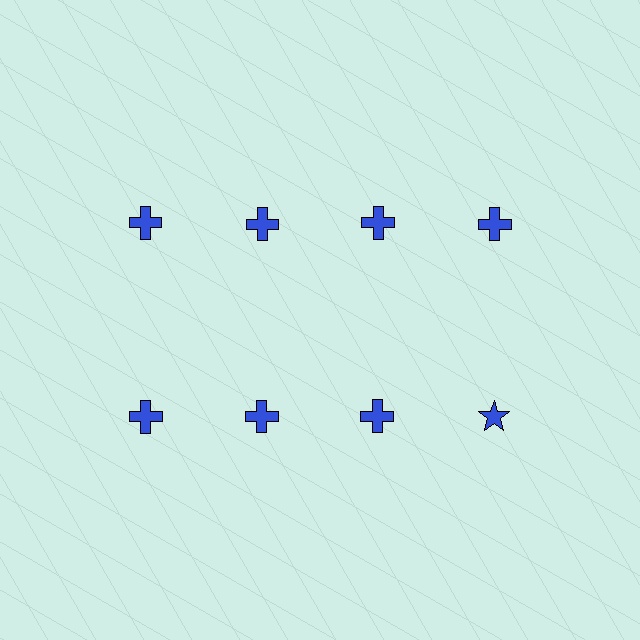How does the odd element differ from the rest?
It has a different shape: star instead of cross.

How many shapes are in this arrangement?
There are 8 shapes arranged in a grid pattern.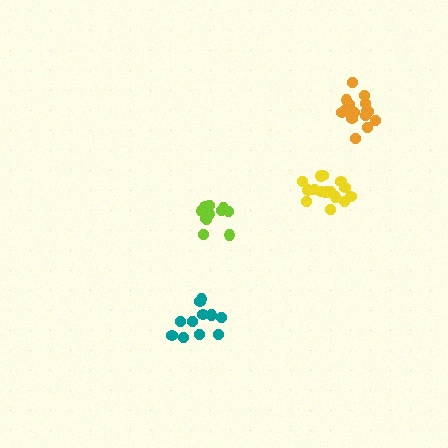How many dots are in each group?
Group 1: 11 dots, Group 2: 11 dots, Group 3: 17 dots, Group 4: 15 dots (54 total).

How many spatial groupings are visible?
There are 4 spatial groupings.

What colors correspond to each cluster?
The clusters are colored: teal, lime, yellow, orange.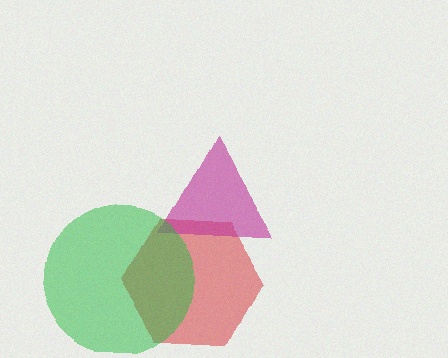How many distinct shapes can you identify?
There are 3 distinct shapes: a red hexagon, a magenta triangle, a green circle.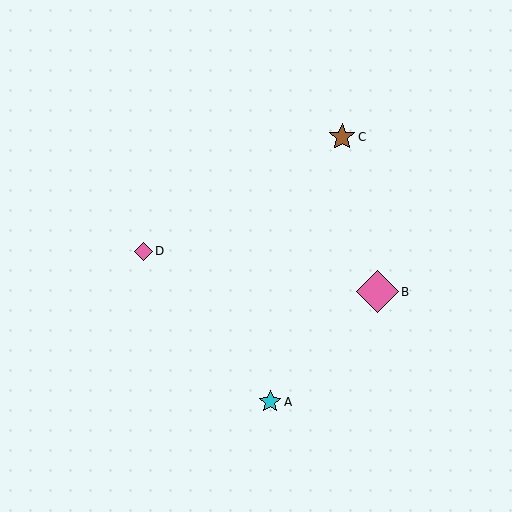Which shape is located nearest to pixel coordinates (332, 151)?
The brown star (labeled C) at (342, 137) is nearest to that location.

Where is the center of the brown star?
The center of the brown star is at (342, 137).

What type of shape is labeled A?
Shape A is a cyan star.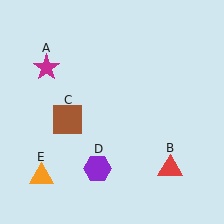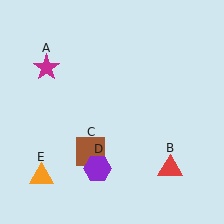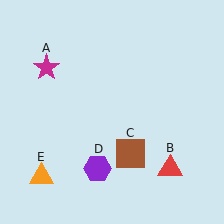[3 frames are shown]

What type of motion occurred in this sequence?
The brown square (object C) rotated counterclockwise around the center of the scene.